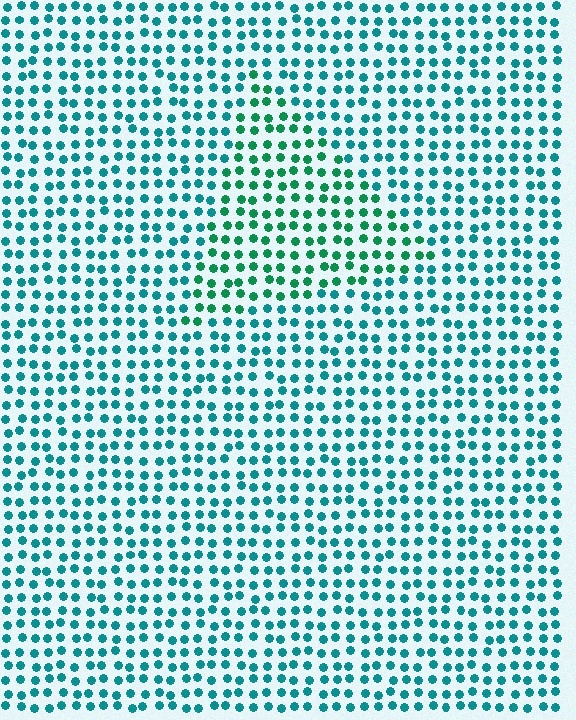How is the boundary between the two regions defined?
The boundary is defined purely by a slight shift in hue (about 30 degrees). Spacing, size, and orientation are identical on both sides.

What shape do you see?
I see a triangle.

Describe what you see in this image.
The image is filled with small teal elements in a uniform arrangement. A triangle-shaped region is visible where the elements are tinted to a slightly different hue, forming a subtle color boundary.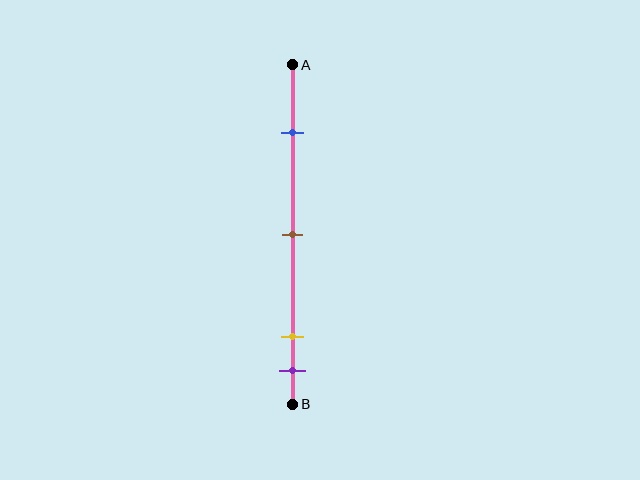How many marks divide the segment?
There are 4 marks dividing the segment.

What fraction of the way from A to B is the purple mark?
The purple mark is approximately 90% (0.9) of the way from A to B.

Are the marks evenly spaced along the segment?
No, the marks are not evenly spaced.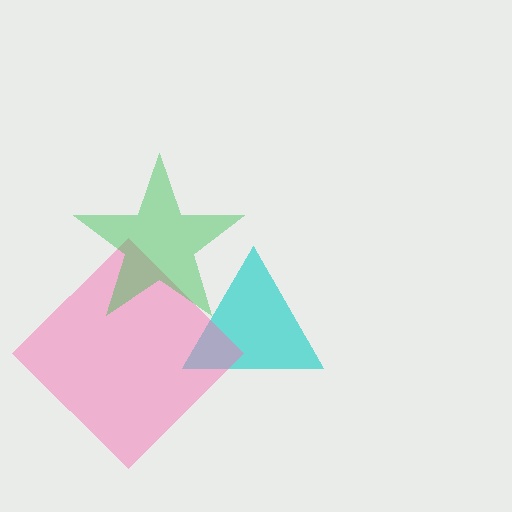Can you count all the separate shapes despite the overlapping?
Yes, there are 3 separate shapes.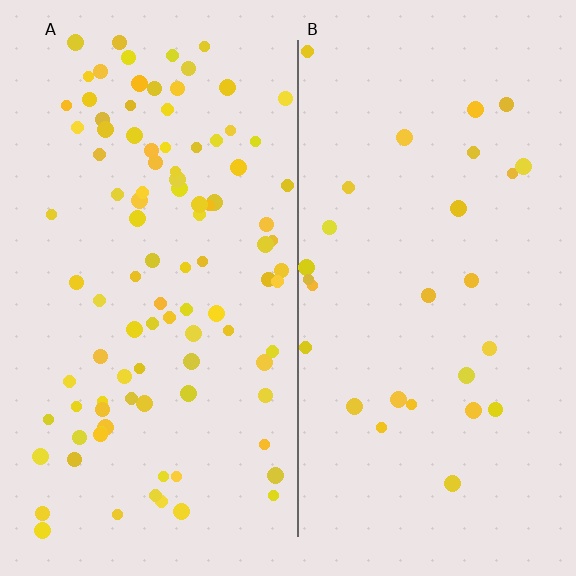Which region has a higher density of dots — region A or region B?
A (the left).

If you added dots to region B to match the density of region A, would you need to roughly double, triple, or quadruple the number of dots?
Approximately quadruple.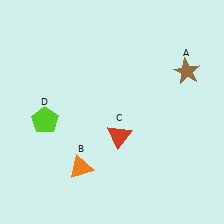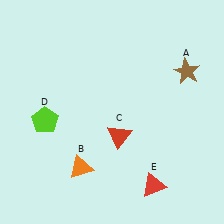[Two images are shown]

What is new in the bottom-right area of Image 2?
A red triangle (E) was added in the bottom-right area of Image 2.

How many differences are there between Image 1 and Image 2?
There is 1 difference between the two images.